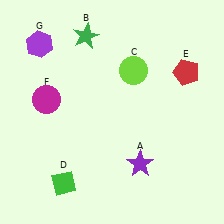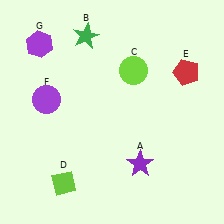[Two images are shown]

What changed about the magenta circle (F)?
In Image 1, F is magenta. In Image 2, it changed to purple.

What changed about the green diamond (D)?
In Image 1, D is green. In Image 2, it changed to lime.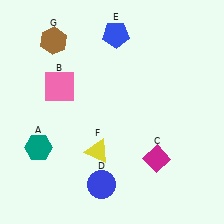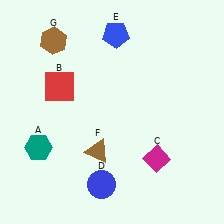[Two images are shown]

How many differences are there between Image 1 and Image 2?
There are 2 differences between the two images.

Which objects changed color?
B changed from pink to red. F changed from yellow to brown.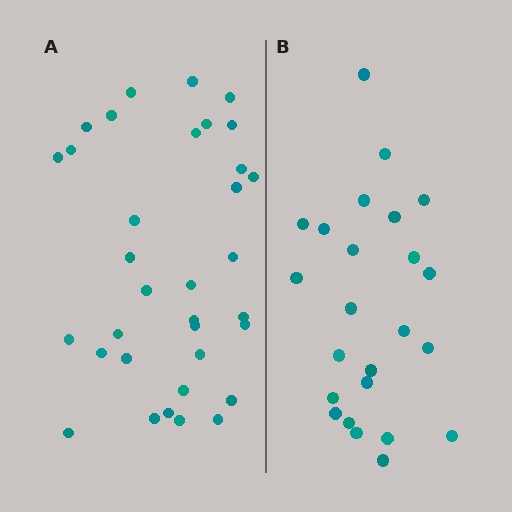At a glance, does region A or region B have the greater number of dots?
Region A (the left region) has more dots.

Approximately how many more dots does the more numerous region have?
Region A has roughly 10 or so more dots than region B.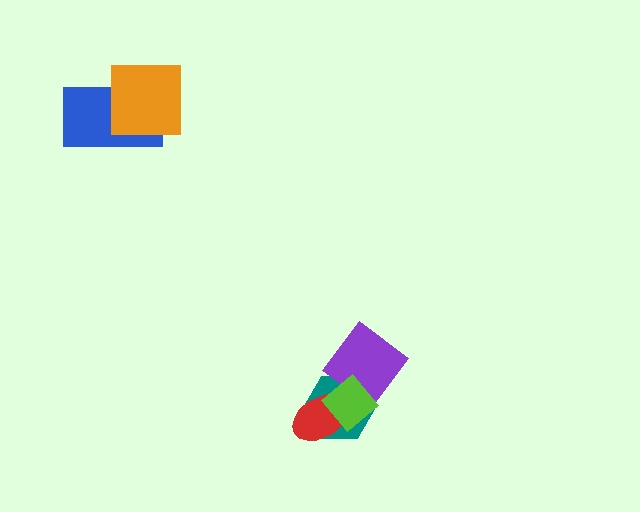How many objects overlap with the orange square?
1 object overlaps with the orange square.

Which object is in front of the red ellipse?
The lime diamond is in front of the red ellipse.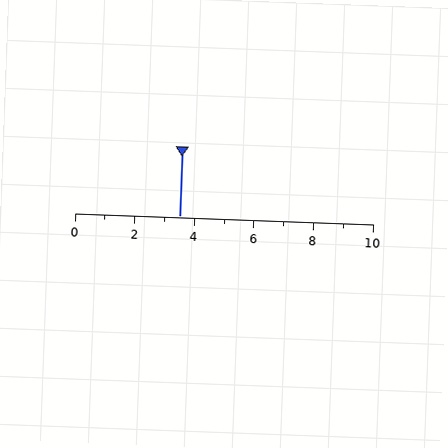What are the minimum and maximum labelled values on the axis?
The axis runs from 0 to 10.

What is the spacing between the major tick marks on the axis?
The major ticks are spaced 2 apart.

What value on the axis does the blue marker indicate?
The marker indicates approximately 3.5.